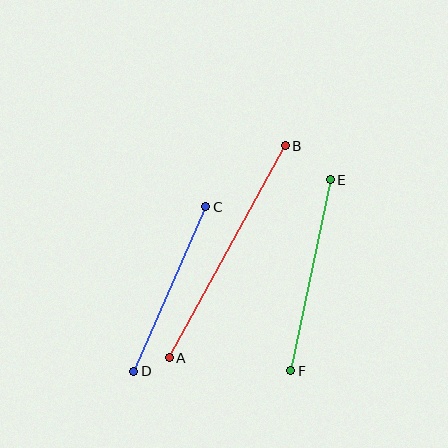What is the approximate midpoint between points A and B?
The midpoint is at approximately (227, 252) pixels.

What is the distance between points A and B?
The distance is approximately 241 pixels.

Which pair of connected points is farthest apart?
Points A and B are farthest apart.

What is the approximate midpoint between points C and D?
The midpoint is at approximately (170, 289) pixels.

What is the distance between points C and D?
The distance is approximately 180 pixels.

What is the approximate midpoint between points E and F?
The midpoint is at approximately (311, 275) pixels.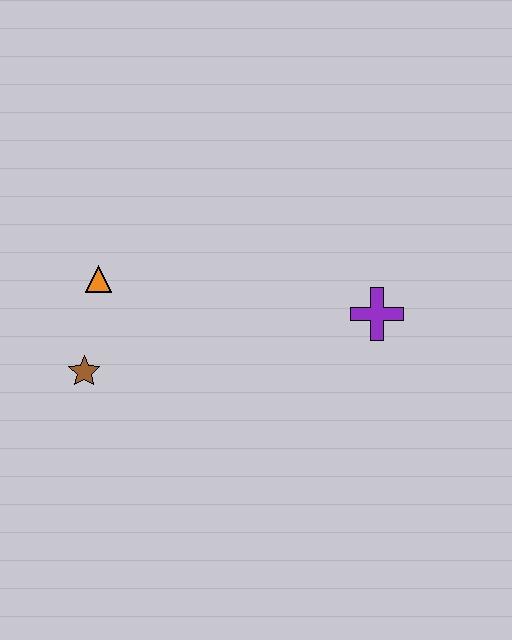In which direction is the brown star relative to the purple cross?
The brown star is to the left of the purple cross.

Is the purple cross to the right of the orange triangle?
Yes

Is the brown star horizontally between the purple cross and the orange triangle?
No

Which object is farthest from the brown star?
The purple cross is farthest from the brown star.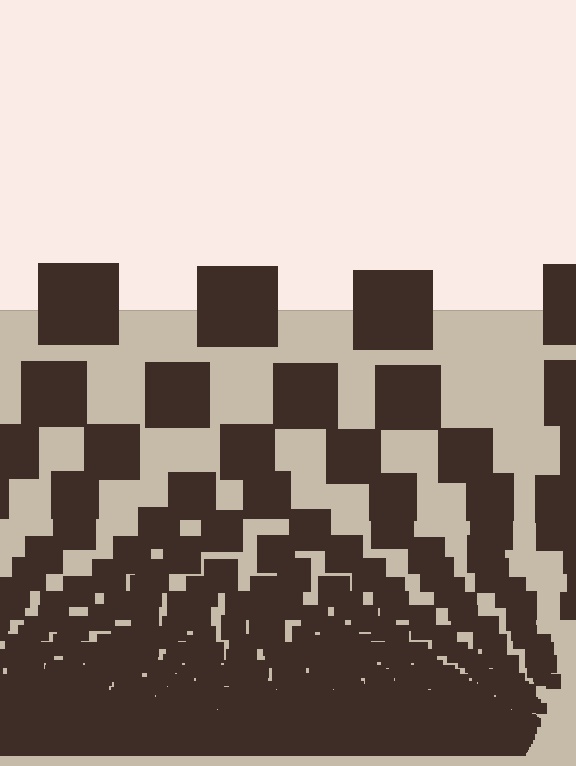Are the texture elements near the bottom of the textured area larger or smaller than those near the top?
Smaller. The gradient is inverted — elements near the bottom are smaller and denser.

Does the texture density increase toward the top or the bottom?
Density increases toward the bottom.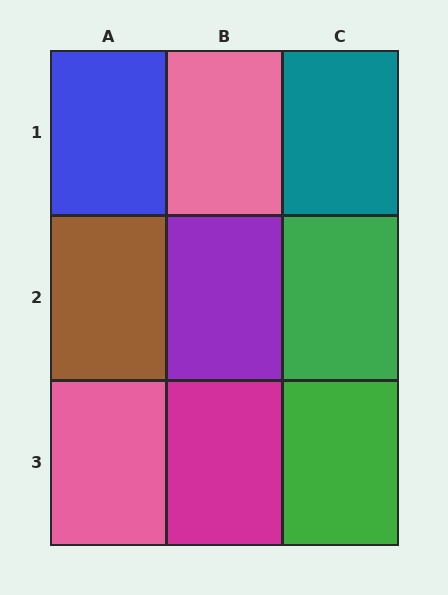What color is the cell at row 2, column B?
Purple.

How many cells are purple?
1 cell is purple.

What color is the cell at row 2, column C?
Green.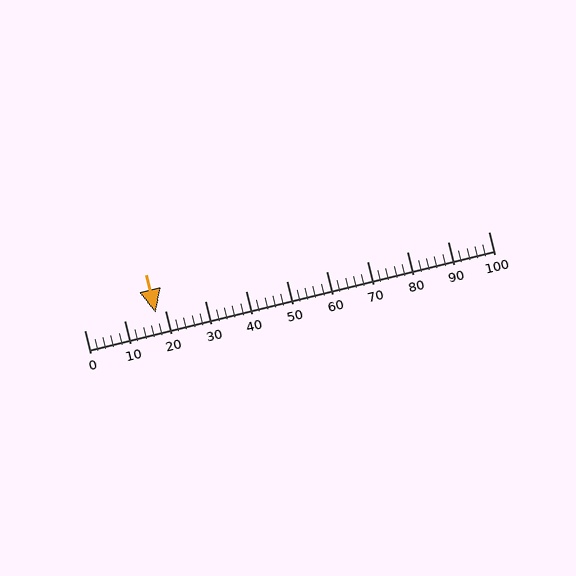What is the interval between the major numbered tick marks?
The major tick marks are spaced 10 units apart.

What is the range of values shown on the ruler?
The ruler shows values from 0 to 100.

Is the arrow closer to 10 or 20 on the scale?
The arrow is closer to 20.